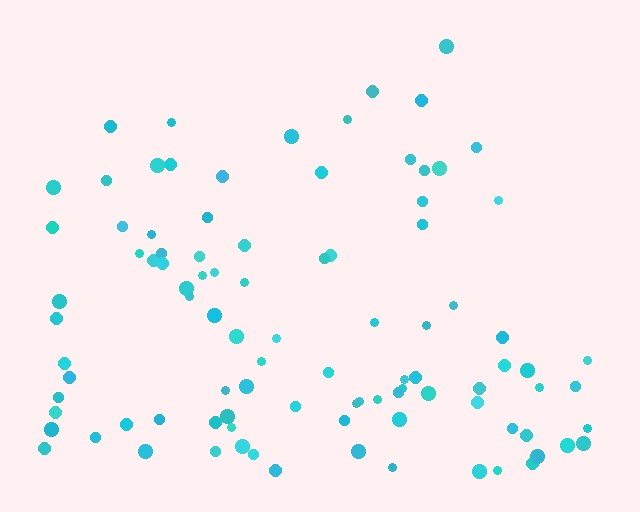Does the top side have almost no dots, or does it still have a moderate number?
Still a moderate number, just noticeably fewer than the bottom.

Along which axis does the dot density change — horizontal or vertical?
Vertical.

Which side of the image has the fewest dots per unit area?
The top.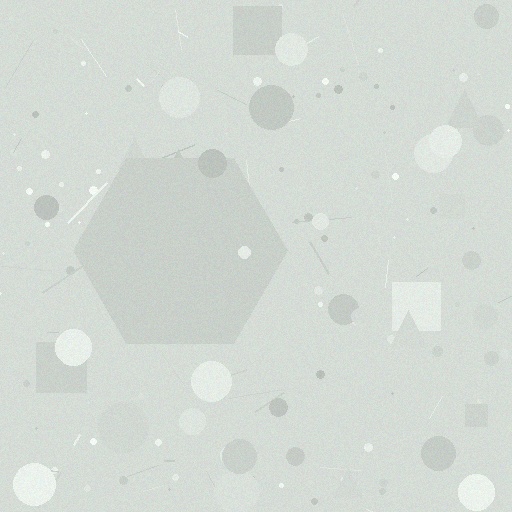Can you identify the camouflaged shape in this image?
The camouflaged shape is a hexagon.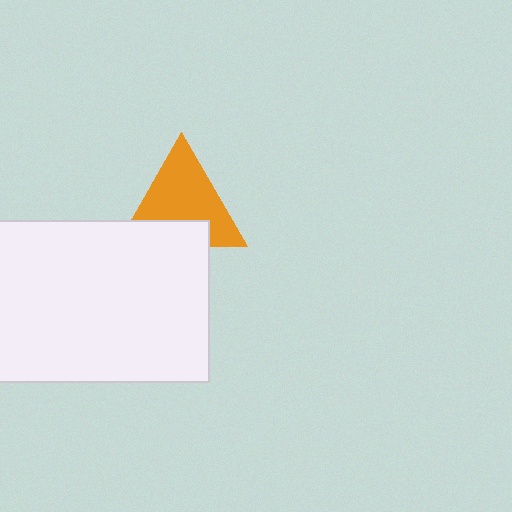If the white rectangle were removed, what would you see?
You would see the complete orange triangle.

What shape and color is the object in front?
The object in front is a white rectangle.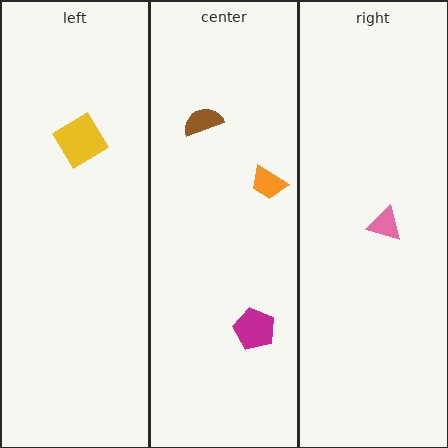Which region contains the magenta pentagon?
The center region.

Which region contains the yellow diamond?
The left region.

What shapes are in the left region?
The yellow diamond.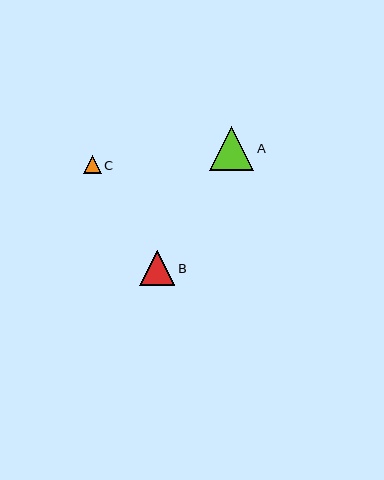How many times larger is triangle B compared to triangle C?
Triangle B is approximately 1.9 times the size of triangle C.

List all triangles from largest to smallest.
From largest to smallest: A, B, C.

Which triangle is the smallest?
Triangle C is the smallest with a size of approximately 18 pixels.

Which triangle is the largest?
Triangle A is the largest with a size of approximately 45 pixels.